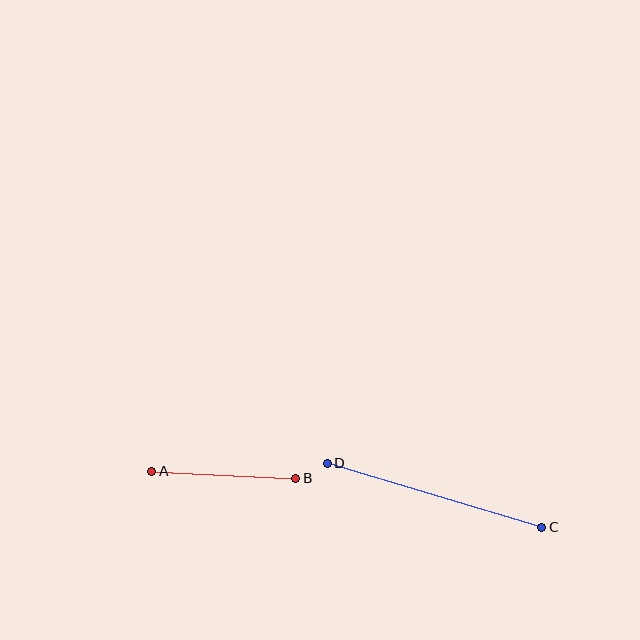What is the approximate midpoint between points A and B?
The midpoint is at approximately (224, 475) pixels.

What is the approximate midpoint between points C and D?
The midpoint is at approximately (435, 495) pixels.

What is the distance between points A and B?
The distance is approximately 144 pixels.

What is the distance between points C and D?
The distance is approximately 224 pixels.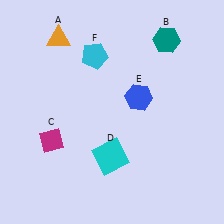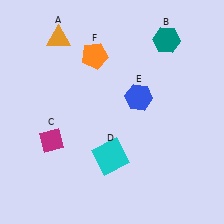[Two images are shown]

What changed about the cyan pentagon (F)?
In Image 1, F is cyan. In Image 2, it changed to orange.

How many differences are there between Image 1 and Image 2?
There is 1 difference between the two images.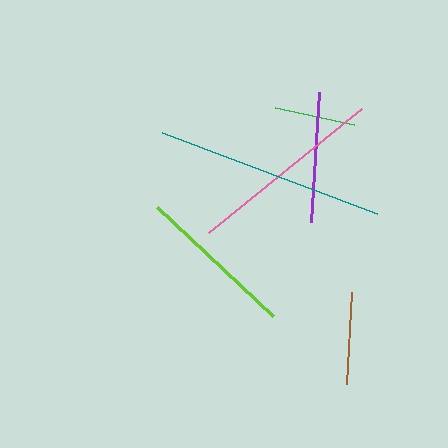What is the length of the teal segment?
The teal segment is approximately 230 pixels long.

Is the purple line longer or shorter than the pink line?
The pink line is longer than the purple line.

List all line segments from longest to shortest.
From longest to shortest: teal, pink, lime, purple, brown, green.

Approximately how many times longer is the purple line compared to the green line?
The purple line is approximately 1.6 times the length of the green line.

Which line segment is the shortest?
The green line is the shortest at approximately 81 pixels.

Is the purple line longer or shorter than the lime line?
The lime line is longer than the purple line.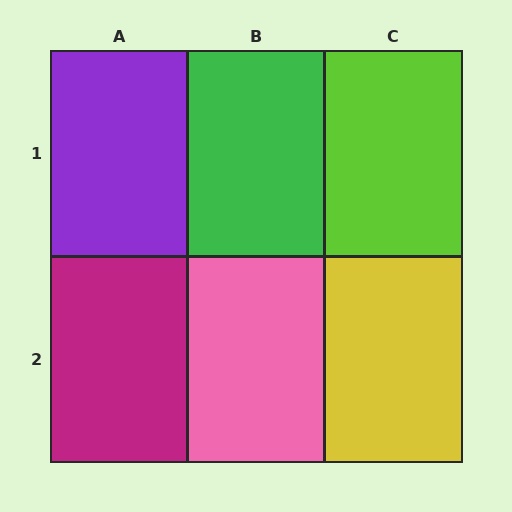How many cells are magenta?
1 cell is magenta.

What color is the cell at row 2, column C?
Yellow.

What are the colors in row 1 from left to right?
Purple, green, lime.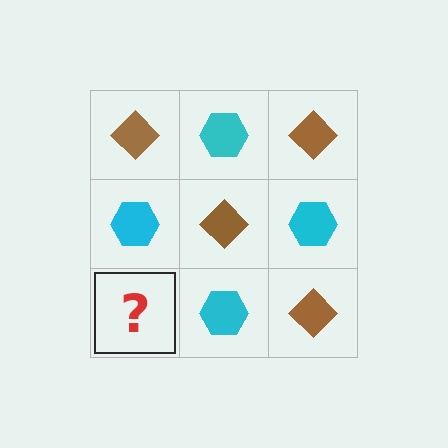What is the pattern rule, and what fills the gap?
The rule is that it alternates brown diamond and cyan hexagon in a checkerboard pattern. The gap should be filled with a brown diamond.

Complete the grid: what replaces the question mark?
The question mark should be replaced with a brown diamond.